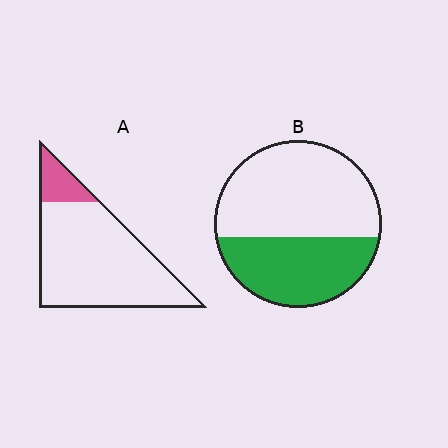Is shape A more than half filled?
No.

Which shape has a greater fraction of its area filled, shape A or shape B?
Shape B.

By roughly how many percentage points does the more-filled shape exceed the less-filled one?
By roughly 25 percentage points (B over A).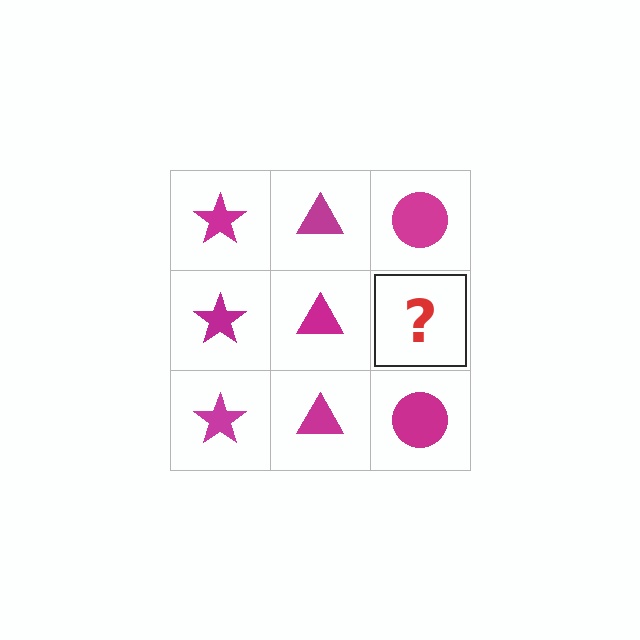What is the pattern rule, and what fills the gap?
The rule is that each column has a consistent shape. The gap should be filled with a magenta circle.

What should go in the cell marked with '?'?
The missing cell should contain a magenta circle.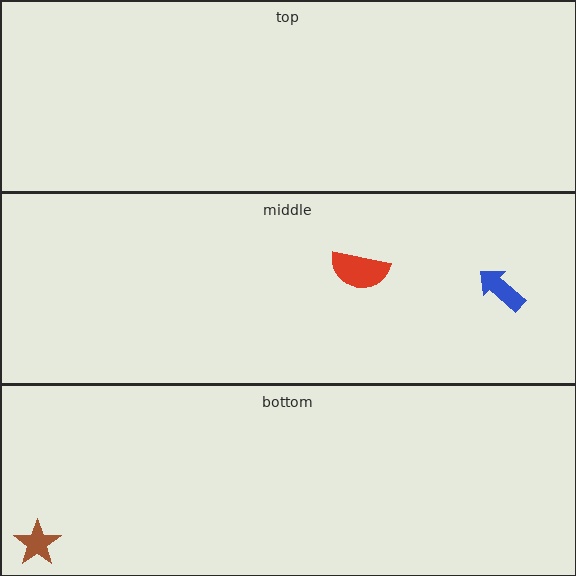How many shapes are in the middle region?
2.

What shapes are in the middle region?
The red semicircle, the blue arrow.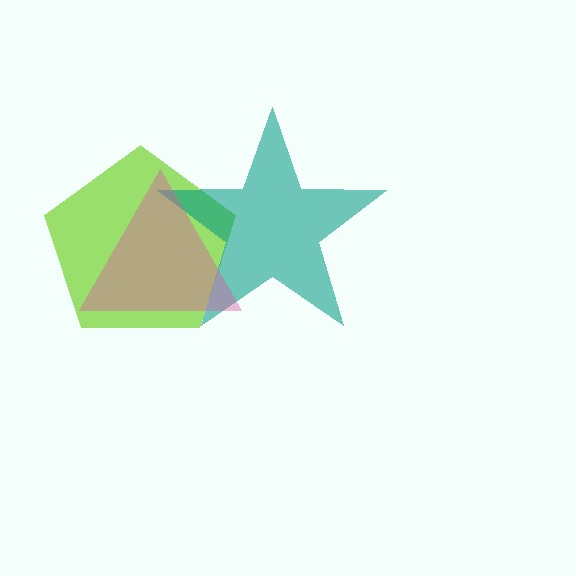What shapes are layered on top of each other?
The layered shapes are: a lime pentagon, a teal star, a pink triangle.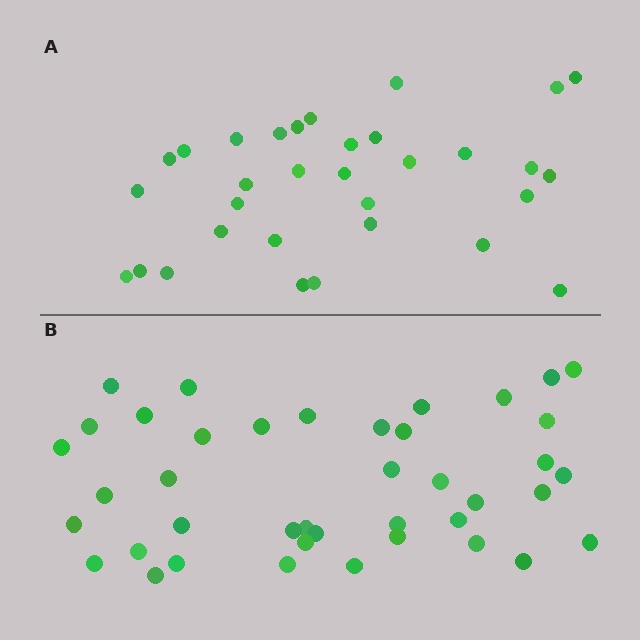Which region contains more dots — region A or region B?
Region B (the bottom region) has more dots.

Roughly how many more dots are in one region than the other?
Region B has roughly 8 or so more dots than region A.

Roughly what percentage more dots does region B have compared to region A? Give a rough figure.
About 30% more.